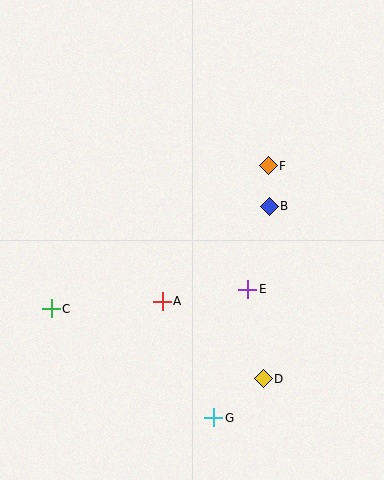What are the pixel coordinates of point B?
Point B is at (269, 206).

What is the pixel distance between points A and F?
The distance between A and F is 172 pixels.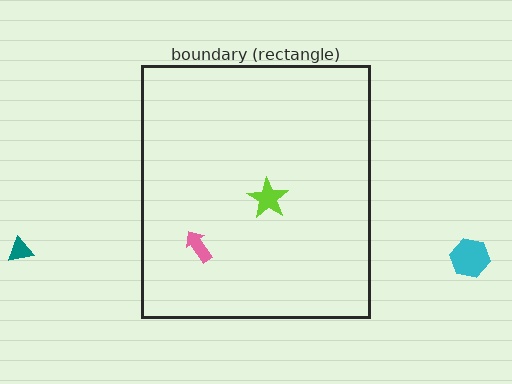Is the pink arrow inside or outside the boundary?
Inside.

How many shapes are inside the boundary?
2 inside, 2 outside.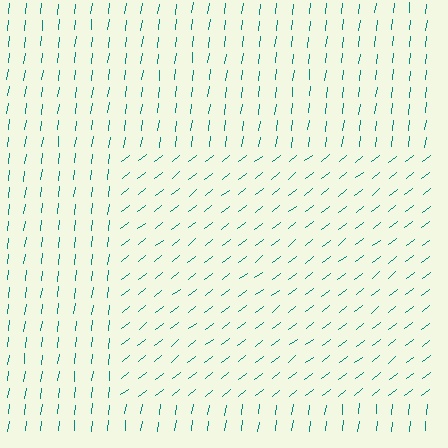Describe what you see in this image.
The image is filled with small teal line segments. A rectangle region in the image has lines oriented differently from the surrounding lines, creating a visible texture boundary.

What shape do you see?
I see a rectangle.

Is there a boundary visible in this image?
Yes, there is a texture boundary formed by a change in line orientation.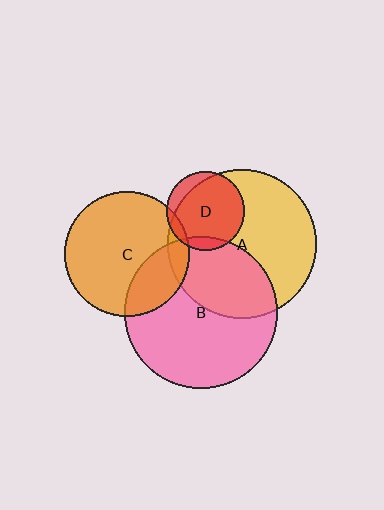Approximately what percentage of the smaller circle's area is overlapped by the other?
Approximately 35%.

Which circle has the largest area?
Circle B (pink).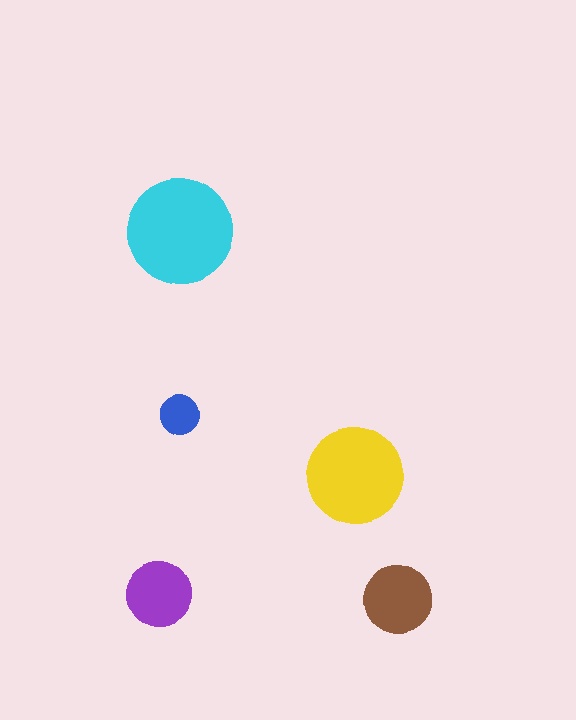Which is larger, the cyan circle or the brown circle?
The cyan one.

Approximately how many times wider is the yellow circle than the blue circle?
About 2.5 times wider.